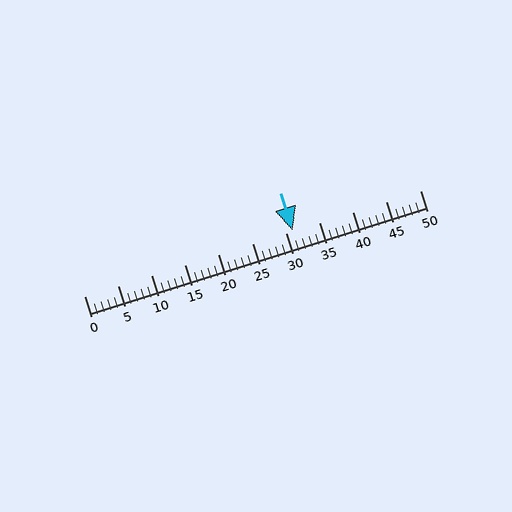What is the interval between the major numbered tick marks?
The major tick marks are spaced 5 units apart.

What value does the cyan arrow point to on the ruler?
The cyan arrow points to approximately 31.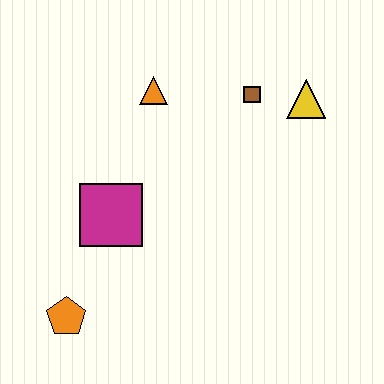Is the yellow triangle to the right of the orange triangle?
Yes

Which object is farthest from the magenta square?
The yellow triangle is farthest from the magenta square.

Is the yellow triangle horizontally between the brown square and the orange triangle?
No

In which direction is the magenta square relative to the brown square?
The magenta square is to the left of the brown square.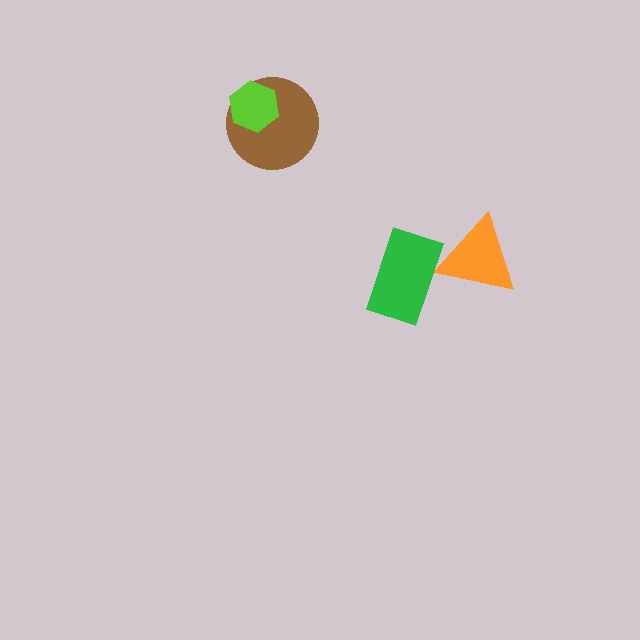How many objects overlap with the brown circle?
1 object overlaps with the brown circle.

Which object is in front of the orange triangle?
The green rectangle is in front of the orange triangle.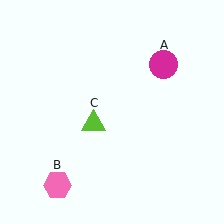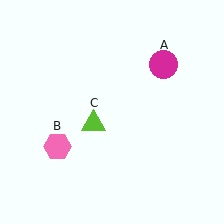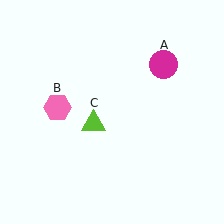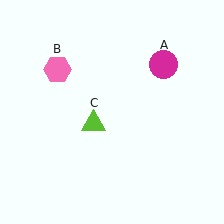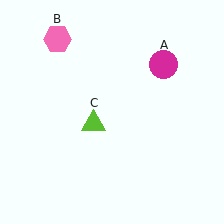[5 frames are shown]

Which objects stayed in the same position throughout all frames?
Magenta circle (object A) and lime triangle (object C) remained stationary.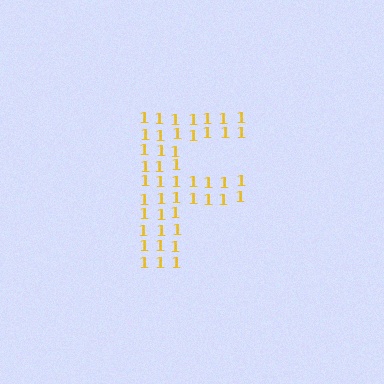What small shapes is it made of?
It is made of small digit 1's.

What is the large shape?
The large shape is the letter F.